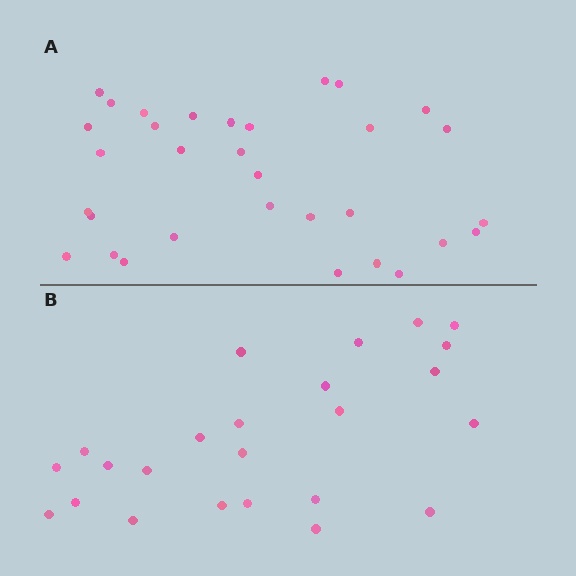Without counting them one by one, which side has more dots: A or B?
Region A (the top region) has more dots.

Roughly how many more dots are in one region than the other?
Region A has roughly 8 or so more dots than region B.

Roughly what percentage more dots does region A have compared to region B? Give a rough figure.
About 35% more.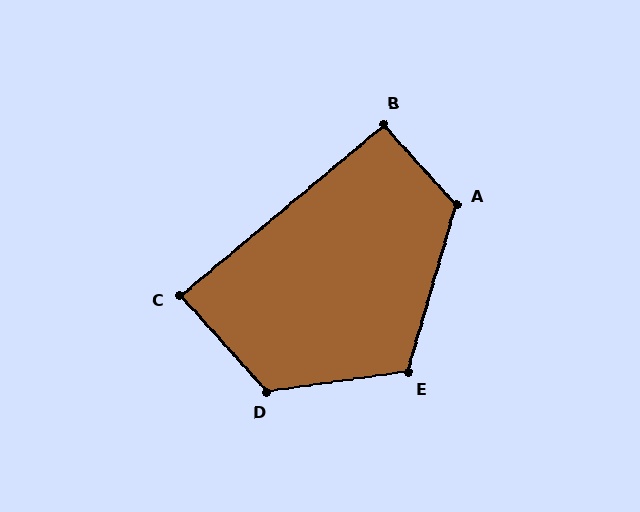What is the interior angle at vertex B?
Approximately 93 degrees (approximately right).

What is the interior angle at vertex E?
Approximately 114 degrees (obtuse).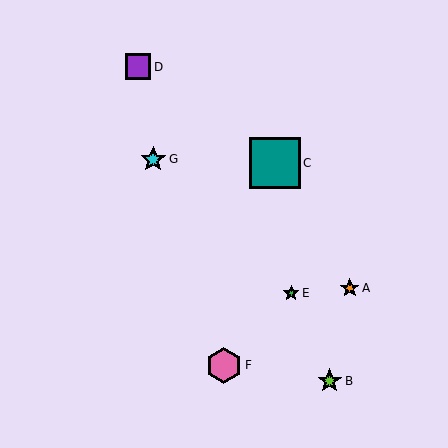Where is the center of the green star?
The center of the green star is at (291, 293).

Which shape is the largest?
The teal square (labeled C) is the largest.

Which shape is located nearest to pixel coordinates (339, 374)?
The lime star (labeled B) at (330, 381) is nearest to that location.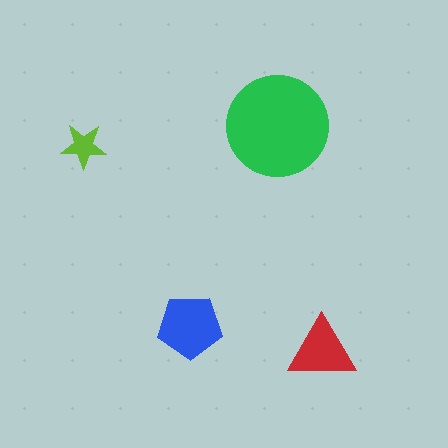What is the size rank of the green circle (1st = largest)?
1st.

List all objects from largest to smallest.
The green circle, the blue pentagon, the red triangle, the lime star.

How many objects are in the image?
There are 4 objects in the image.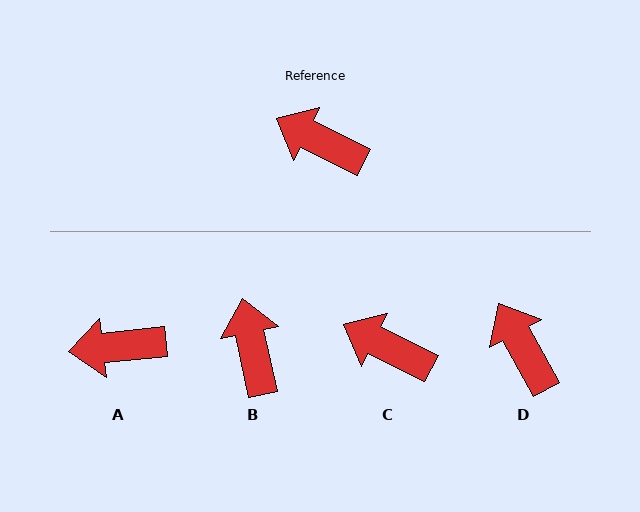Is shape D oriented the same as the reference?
No, it is off by about 35 degrees.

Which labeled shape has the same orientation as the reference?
C.